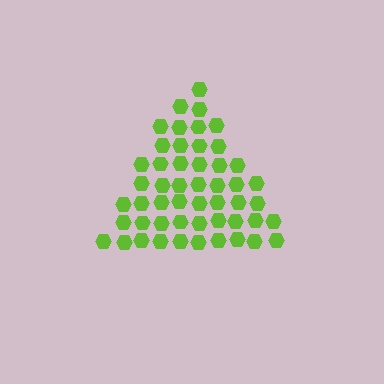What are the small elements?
The small elements are hexagons.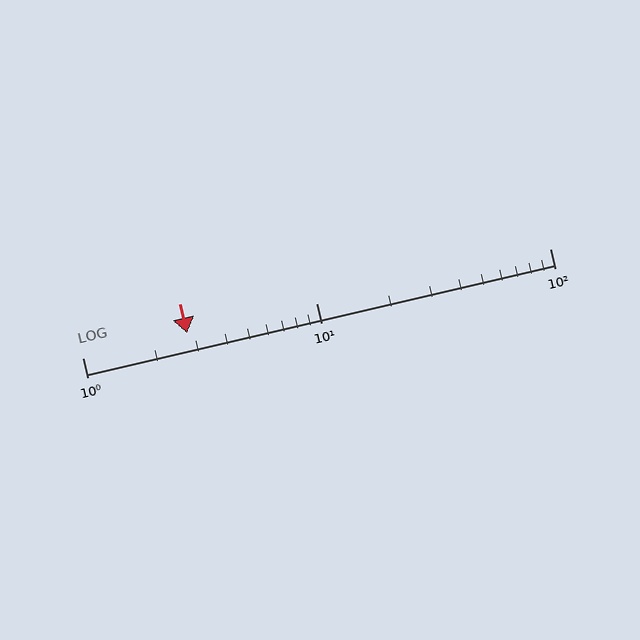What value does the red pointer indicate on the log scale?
The pointer indicates approximately 2.8.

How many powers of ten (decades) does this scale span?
The scale spans 2 decades, from 1 to 100.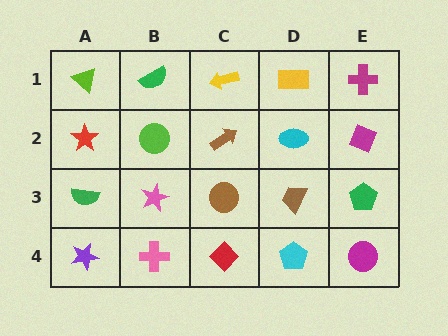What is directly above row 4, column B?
A pink star.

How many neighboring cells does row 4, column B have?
3.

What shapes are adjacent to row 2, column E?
A magenta cross (row 1, column E), a green pentagon (row 3, column E), a cyan ellipse (row 2, column D).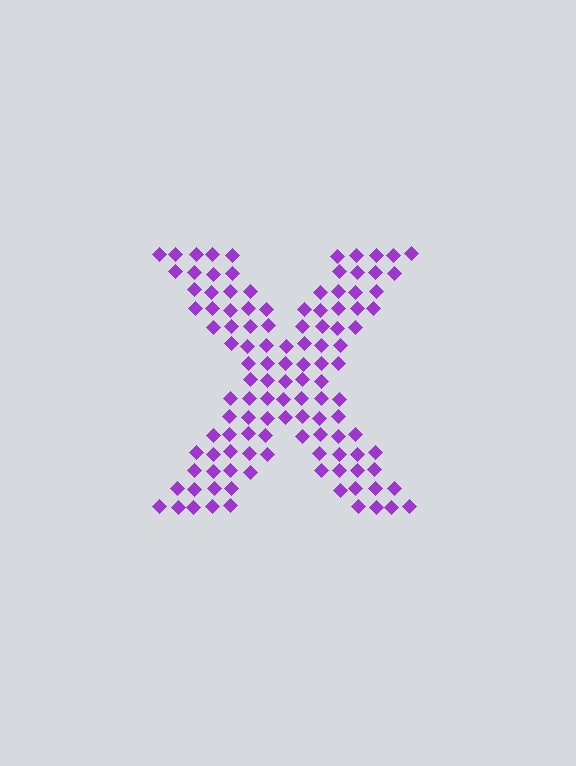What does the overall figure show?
The overall figure shows the letter X.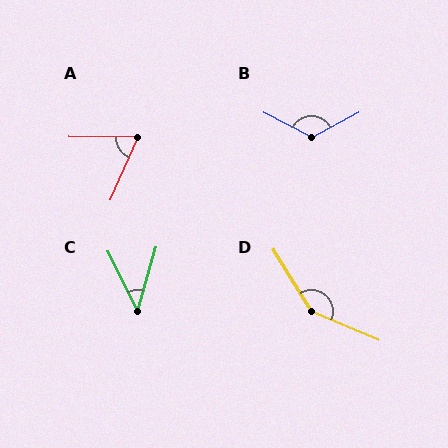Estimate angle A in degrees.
Approximately 67 degrees.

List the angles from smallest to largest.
C (42°), A (67°), B (125°), D (144°).